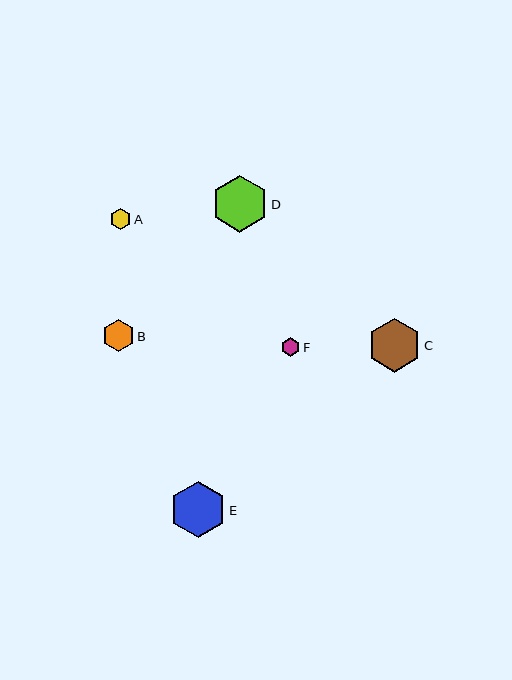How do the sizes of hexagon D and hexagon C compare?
Hexagon D and hexagon C are approximately the same size.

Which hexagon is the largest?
Hexagon D is the largest with a size of approximately 57 pixels.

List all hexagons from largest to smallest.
From largest to smallest: D, E, C, B, A, F.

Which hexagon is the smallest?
Hexagon F is the smallest with a size of approximately 19 pixels.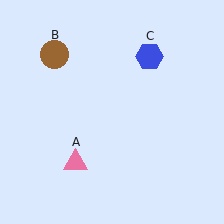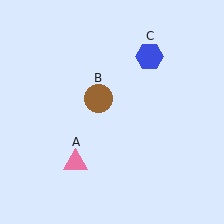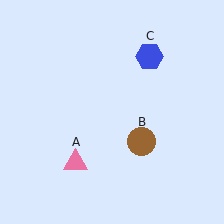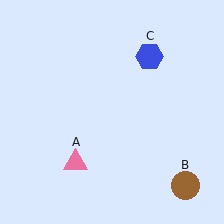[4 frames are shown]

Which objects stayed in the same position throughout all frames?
Pink triangle (object A) and blue hexagon (object C) remained stationary.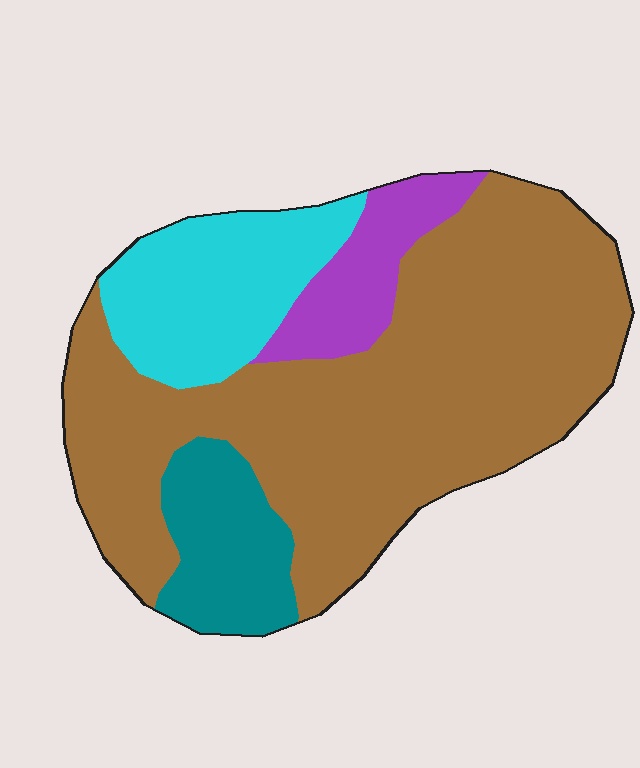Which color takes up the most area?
Brown, at roughly 65%.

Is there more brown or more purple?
Brown.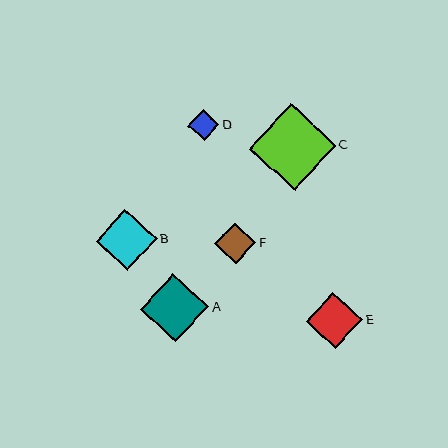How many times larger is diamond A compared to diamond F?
Diamond A is approximately 1.6 times the size of diamond F.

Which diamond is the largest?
Diamond C is the largest with a size of approximately 87 pixels.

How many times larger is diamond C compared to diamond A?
Diamond C is approximately 1.3 times the size of diamond A.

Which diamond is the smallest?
Diamond D is the smallest with a size of approximately 31 pixels.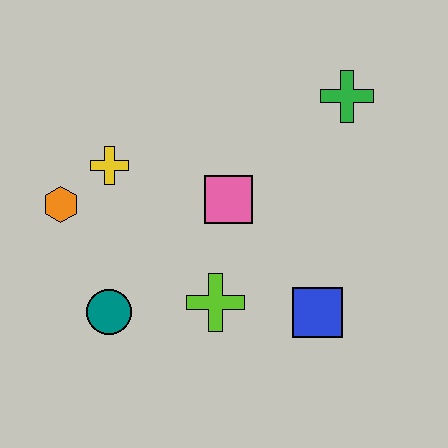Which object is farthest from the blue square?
The orange hexagon is farthest from the blue square.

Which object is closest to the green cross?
The pink square is closest to the green cross.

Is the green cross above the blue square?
Yes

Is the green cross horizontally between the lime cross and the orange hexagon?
No